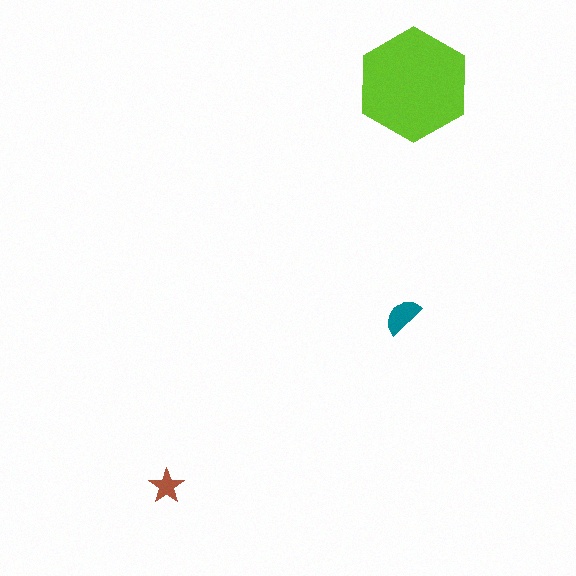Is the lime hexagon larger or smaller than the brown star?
Larger.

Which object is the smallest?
The brown star.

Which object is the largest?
The lime hexagon.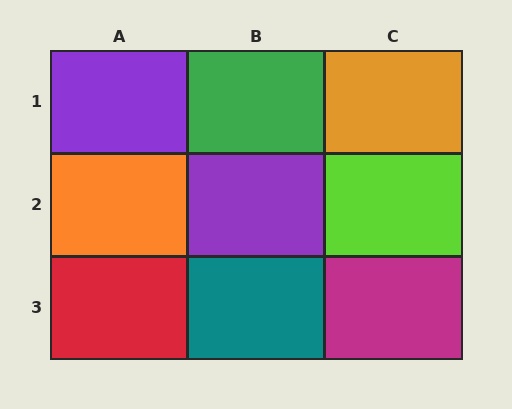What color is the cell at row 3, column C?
Magenta.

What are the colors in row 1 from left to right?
Purple, green, orange.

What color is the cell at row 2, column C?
Lime.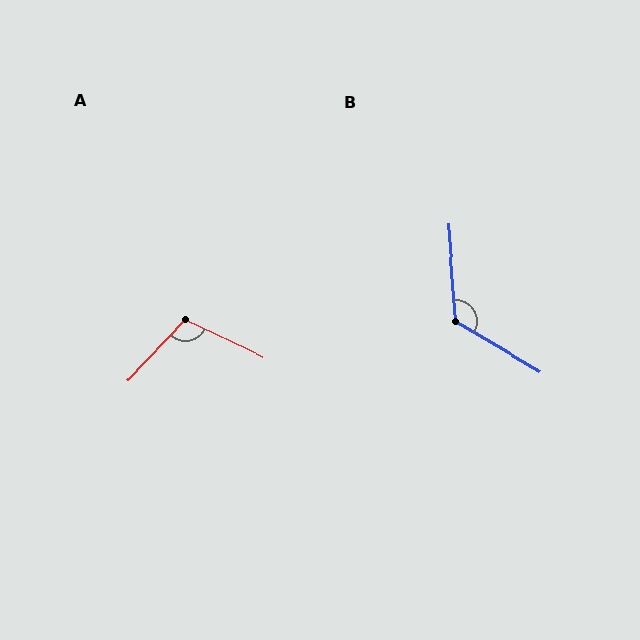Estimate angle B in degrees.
Approximately 125 degrees.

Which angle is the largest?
B, at approximately 125 degrees.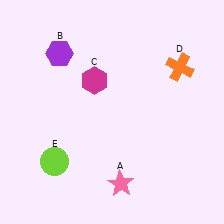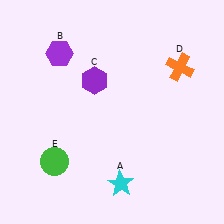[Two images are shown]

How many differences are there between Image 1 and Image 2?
There are 3 differences between the two images.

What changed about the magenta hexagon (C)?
In Image 1, C is magenta. In Image 2, it changed to purple.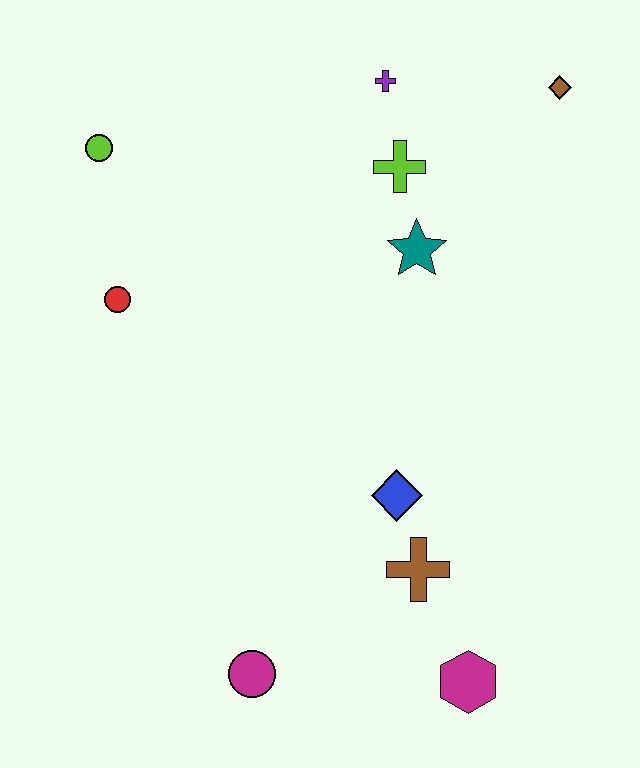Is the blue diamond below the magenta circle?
No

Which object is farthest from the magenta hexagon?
The lime circle is farthest from the magenta hexagon.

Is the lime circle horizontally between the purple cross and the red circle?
No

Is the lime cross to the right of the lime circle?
Yes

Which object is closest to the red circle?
The lime circle is closest to the red circle.